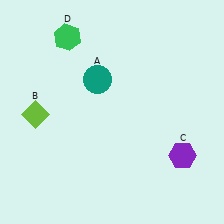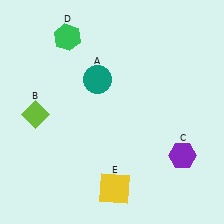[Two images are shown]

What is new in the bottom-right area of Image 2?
A yellow square (E) was added in the bottom-right area of Image 2.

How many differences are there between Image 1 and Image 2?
There is 1 difference between the two images.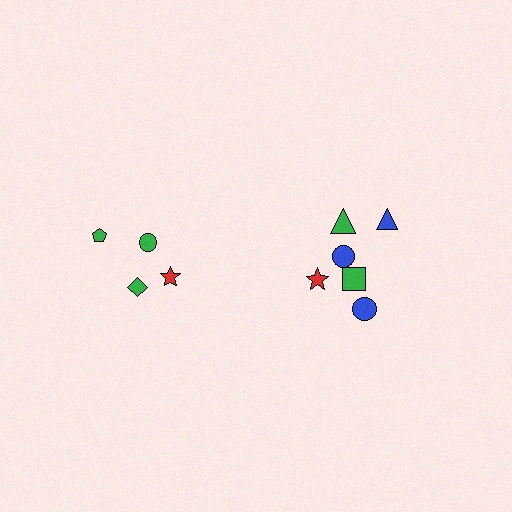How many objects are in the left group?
There are 4 objects.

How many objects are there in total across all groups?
There are 10 objects.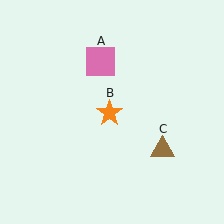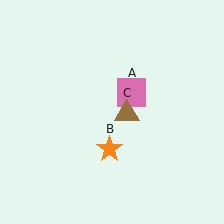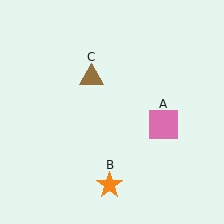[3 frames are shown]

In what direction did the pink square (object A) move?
The pink square (object A) moved down and to the right.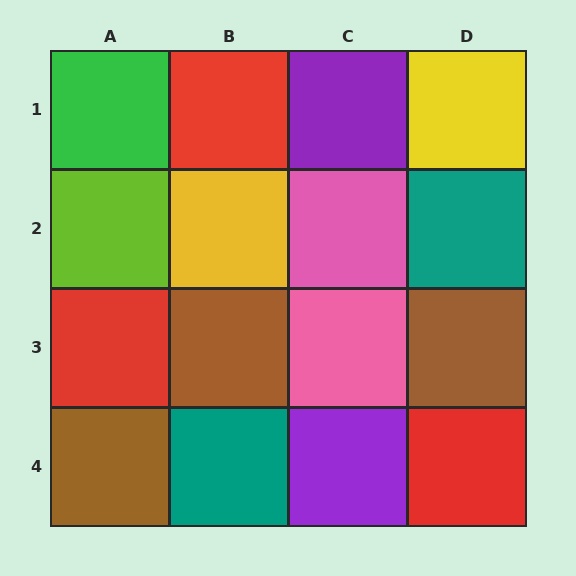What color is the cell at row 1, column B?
Red.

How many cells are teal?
2 cells are teal.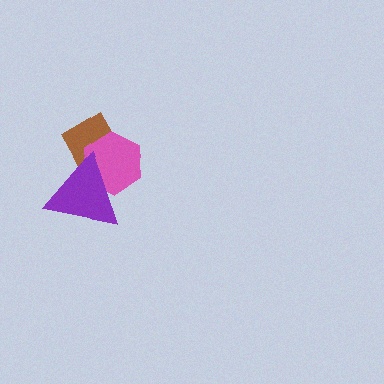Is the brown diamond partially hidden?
Yes, it is partially covered by another shape.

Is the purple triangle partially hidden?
No, no other shape covers it.